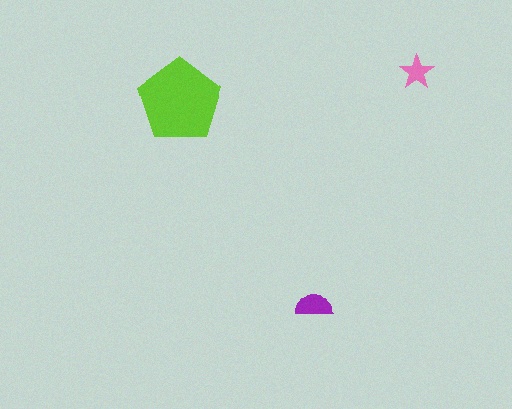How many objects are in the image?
There are 3 objects in the image.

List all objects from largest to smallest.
The lime pentagon, the purple semicircle, the pink star.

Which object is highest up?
The pink star is topmost.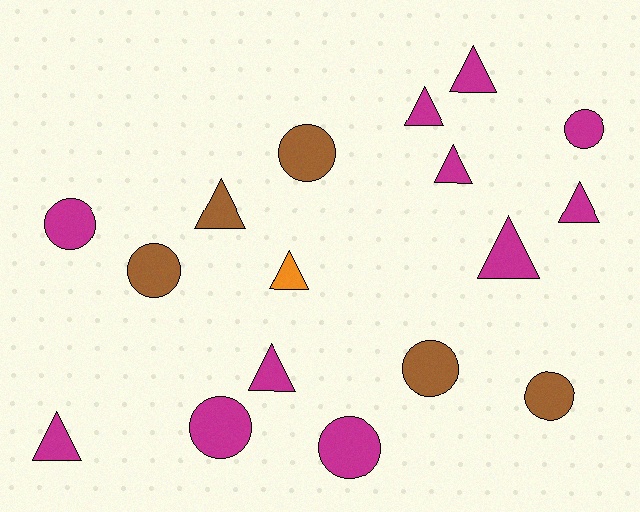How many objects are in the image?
There are 17 objects.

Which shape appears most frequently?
Triangle, with 9 objects.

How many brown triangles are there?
There is 1 brown triangle.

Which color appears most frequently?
Magenta, with 11 objects.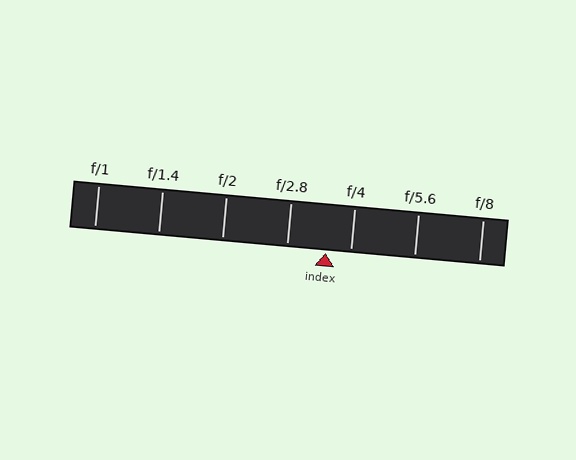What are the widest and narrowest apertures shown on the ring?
The widest aperture shown is f/1 and the narrowest is f/8.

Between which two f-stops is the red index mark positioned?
The index mark is between f/2.8 and f/4.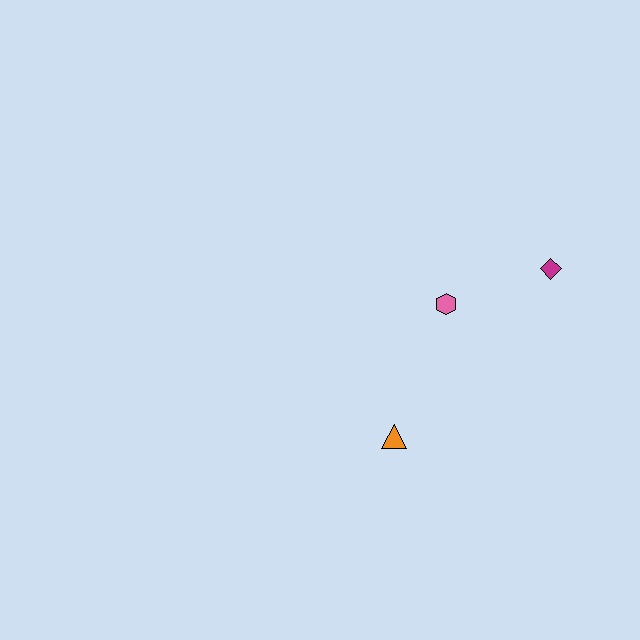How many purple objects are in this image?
There are no purple objects.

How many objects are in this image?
There are 3 objects.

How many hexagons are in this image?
There is 1 hexagon.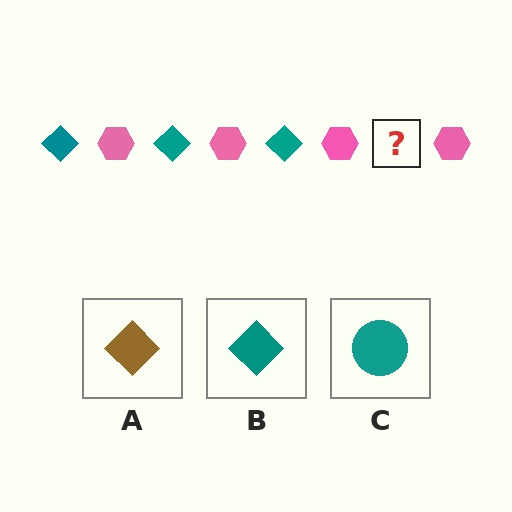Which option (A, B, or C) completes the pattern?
B.